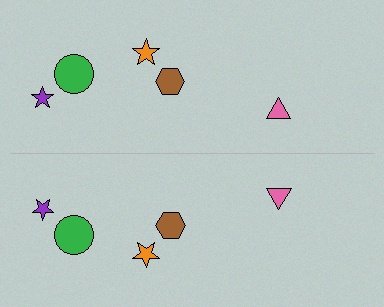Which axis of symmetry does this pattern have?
The pattern has a horizontal axis of symmetry running through the center of the image.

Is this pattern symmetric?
Yes, this pattern has bilateral (reflection) symmetry.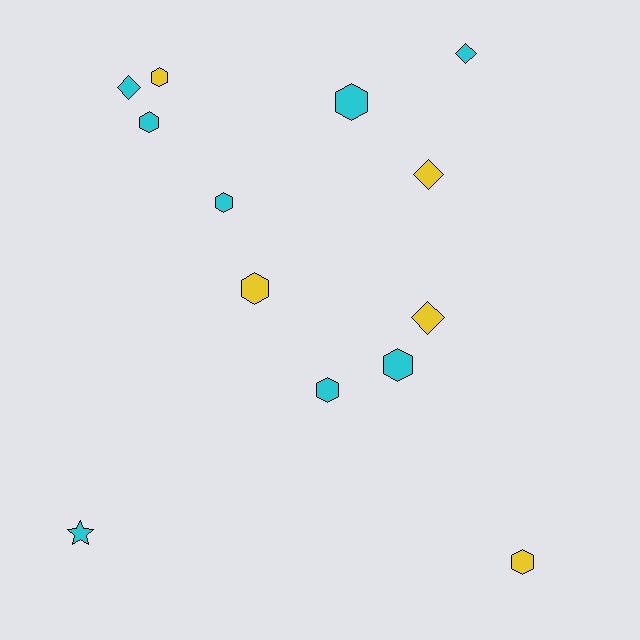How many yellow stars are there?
There are no yellow stars.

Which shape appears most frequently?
Hexagon, with 8 objects.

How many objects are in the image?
There are 13 objects.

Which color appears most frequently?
Cyan, with 8 objects.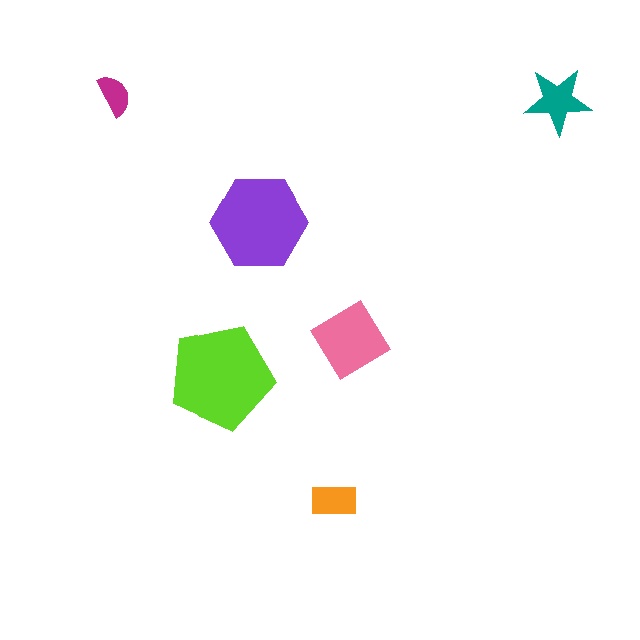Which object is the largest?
The lime pentagon.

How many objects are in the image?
There are 6 objects in the image.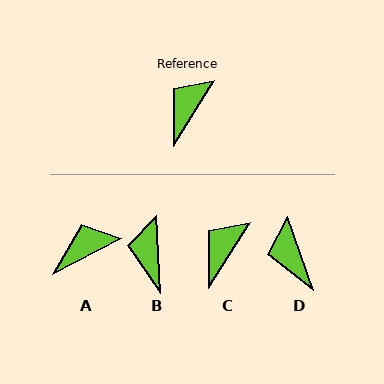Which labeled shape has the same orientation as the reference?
C.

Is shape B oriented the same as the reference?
No, it is off by about 35 degrees.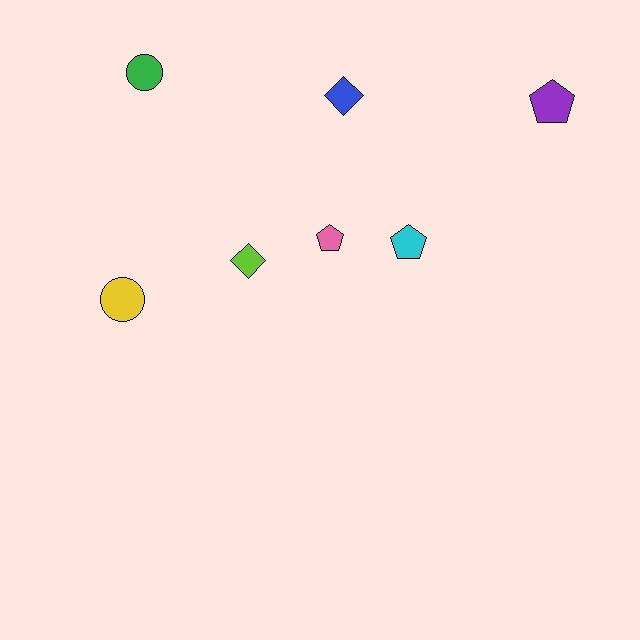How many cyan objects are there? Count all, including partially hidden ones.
There is 1 cyan object.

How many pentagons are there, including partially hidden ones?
There are 3 pentagons.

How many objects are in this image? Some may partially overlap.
There are 7 objects.